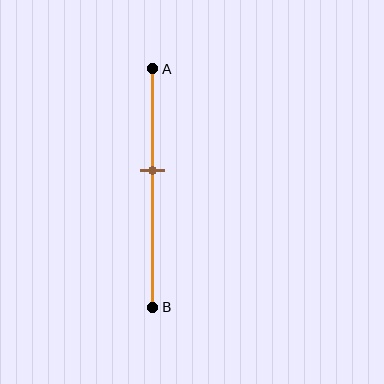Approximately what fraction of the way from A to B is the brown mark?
The brown mark is approximately 45% of the way from A to B.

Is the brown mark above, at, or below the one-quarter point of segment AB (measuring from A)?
The brown mark is below the one-quarter point of segment AB.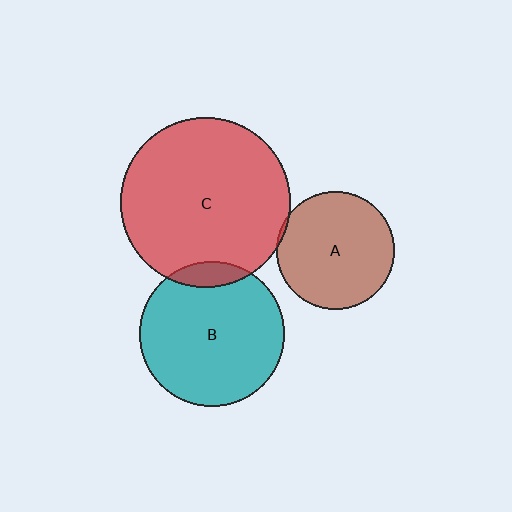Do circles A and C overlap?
Yes.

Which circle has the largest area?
Circle C (red).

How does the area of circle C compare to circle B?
Approximately 1.4 times.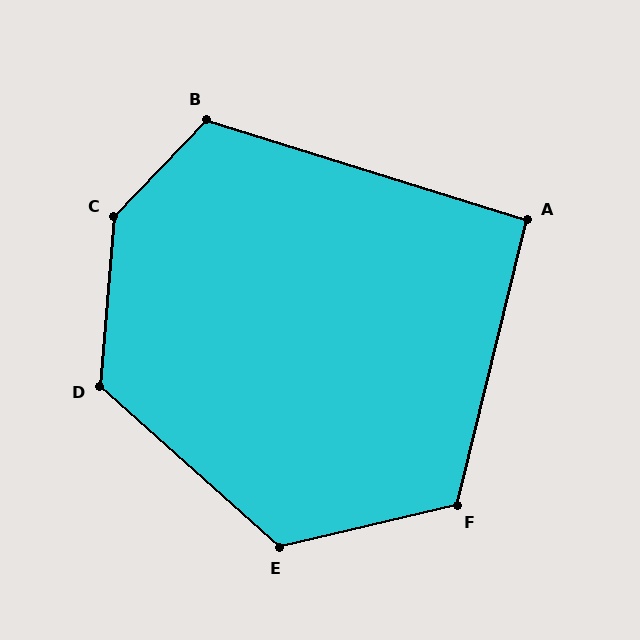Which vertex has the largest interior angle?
C, at approximately 141 degrees.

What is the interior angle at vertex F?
Approximately 117 degrees (obtuse).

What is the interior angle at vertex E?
Approximately 125 degrees (obtuse).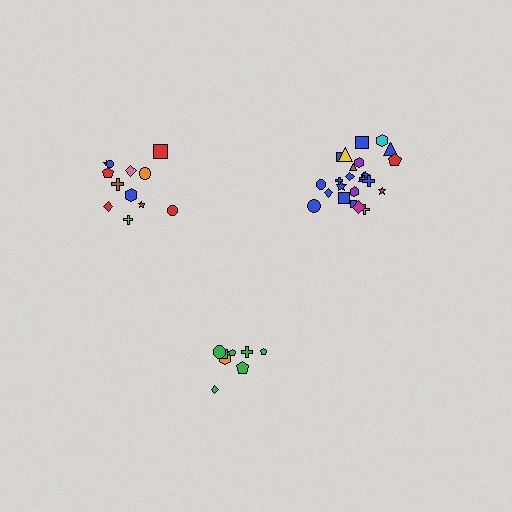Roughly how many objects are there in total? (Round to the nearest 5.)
Roughly 45 objects in total.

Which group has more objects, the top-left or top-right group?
The top-right group.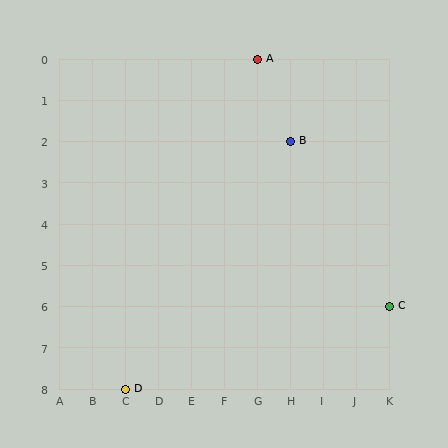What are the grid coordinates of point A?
Point A is at grid coordinates (G, 0).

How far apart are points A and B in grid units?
Points A and B are 1 column and 2 rows apart (about 2.2 grid units diagonally).